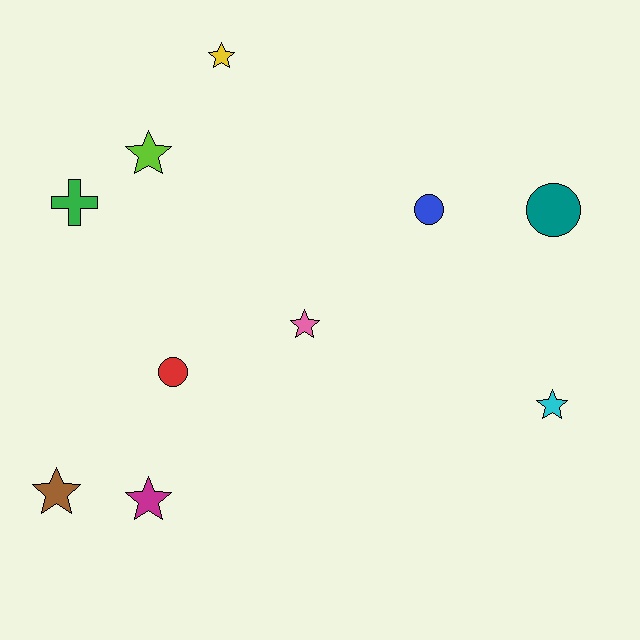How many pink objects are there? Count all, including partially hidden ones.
There is 1 pink object.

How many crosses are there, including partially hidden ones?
There is 1 cross.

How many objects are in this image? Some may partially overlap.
There are 10 objects.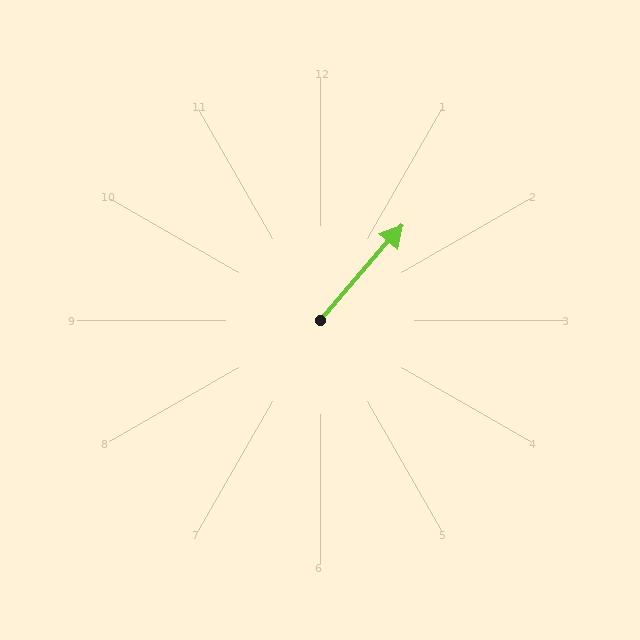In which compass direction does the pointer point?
Northeast.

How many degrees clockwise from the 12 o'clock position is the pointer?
Approximately 41 degrees.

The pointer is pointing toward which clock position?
Roughly 1 o'clock.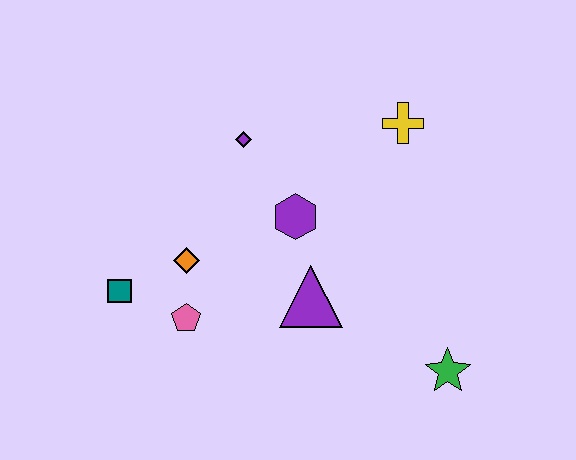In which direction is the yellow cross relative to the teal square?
The yellow cross is to the right of the teal square.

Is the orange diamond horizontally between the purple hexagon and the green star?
No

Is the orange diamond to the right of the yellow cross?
No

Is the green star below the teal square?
Yes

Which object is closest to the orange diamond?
The pink pentagon is closest to the orange diamond.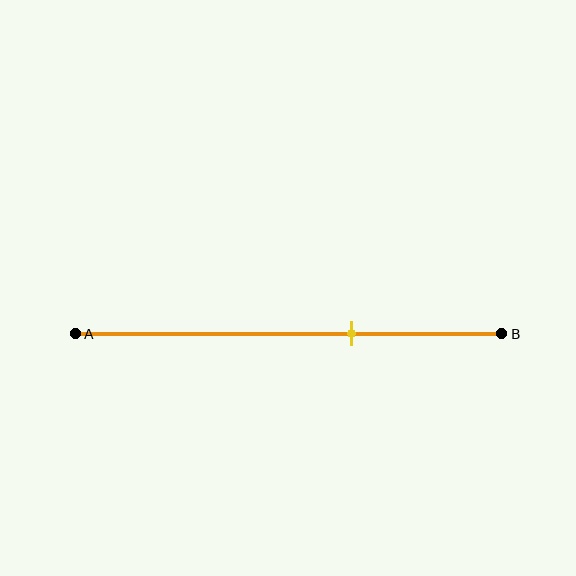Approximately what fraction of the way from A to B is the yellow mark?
The yellow mark is approximately 65% of the way from A to B.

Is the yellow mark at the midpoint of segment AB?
No, the mark is at about 65% from A, not at the 50% midpoint.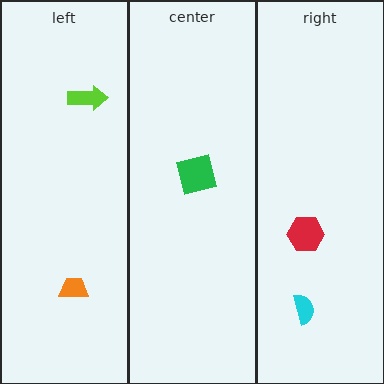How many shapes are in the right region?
2.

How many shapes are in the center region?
1.